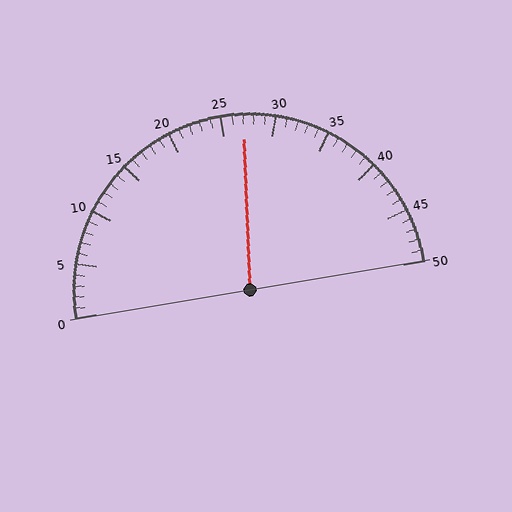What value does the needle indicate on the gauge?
The needle indicates approximately 27.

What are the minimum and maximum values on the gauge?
The gauge ranges from 0 to 50.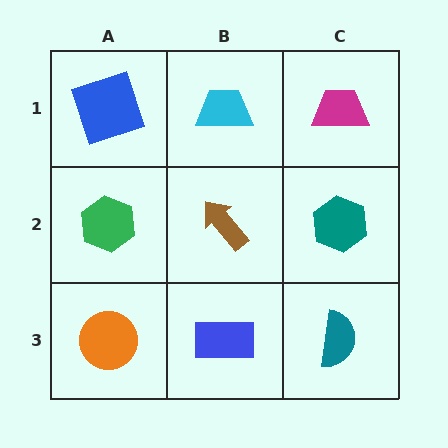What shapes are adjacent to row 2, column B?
A cyan trapezoid (row 1, column B), a blue rectangle (row 3, column B), a green hexagon (row 2, column A), a teal hexagon (row 2, column C).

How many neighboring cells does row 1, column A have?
2.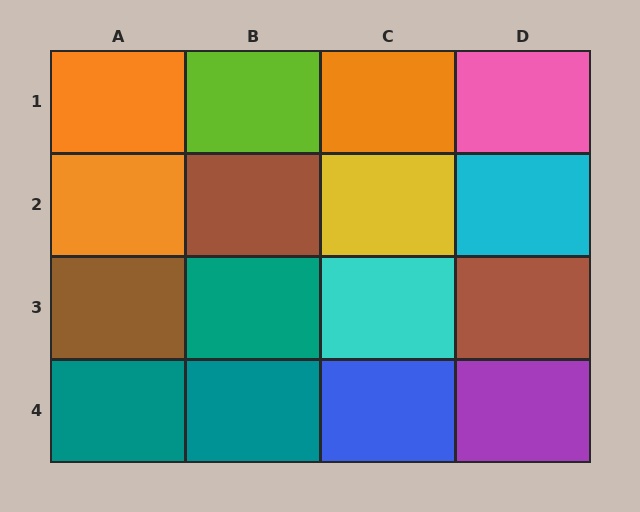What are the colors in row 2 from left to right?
Orange, brown, yellow, cyan.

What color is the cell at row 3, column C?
Cyan.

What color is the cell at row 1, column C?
Orange.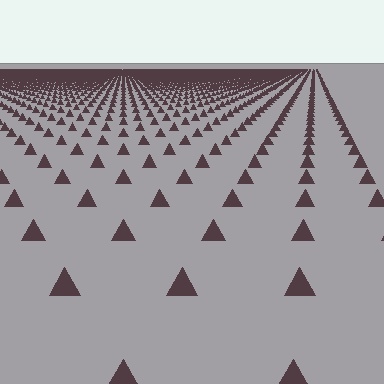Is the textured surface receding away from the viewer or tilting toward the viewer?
The surface is receding away from the viewer. Texture elements get smaller and denser toward the top.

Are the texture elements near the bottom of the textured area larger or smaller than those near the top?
Larger. Near the bottom, elements are closer to the viewer and appear at a bigger on-screen size.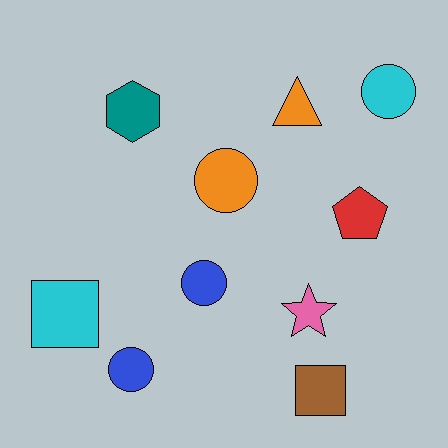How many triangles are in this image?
There is 1 triangle.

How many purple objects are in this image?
There are no purple objects.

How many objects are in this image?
There are 10 objects.